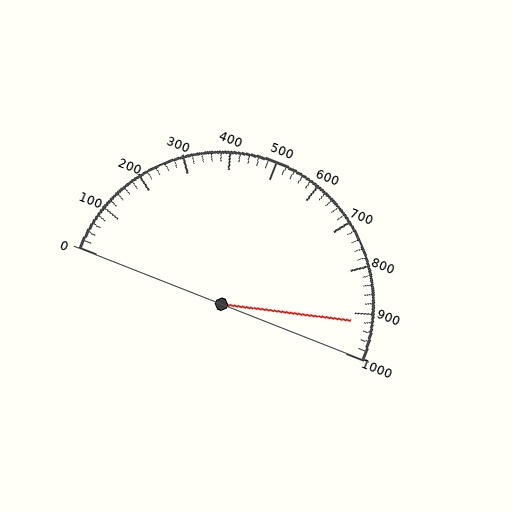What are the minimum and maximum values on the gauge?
The gauge ranges from 0 to 1000.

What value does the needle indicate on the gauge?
The needle indicates approximately 920.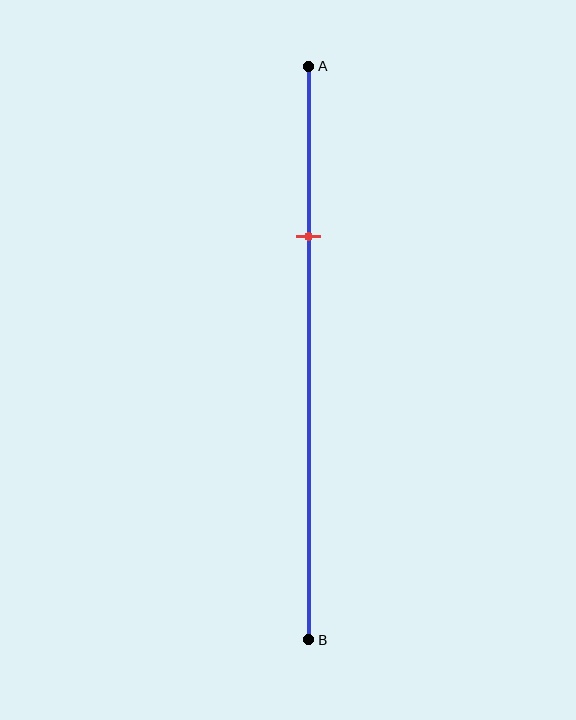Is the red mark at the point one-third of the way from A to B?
No, the mark is at about 30% from A, not at the 33% one-third point.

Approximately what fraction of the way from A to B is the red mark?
The red mark is approximately 30% of the way from A to B.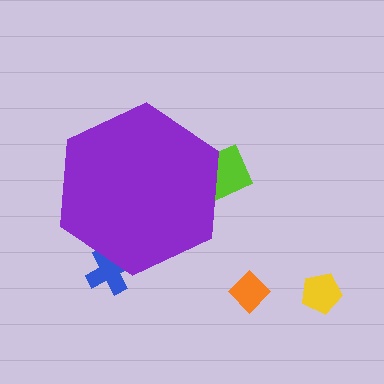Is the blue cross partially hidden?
Yes, the blue cross is partially hidden behind the purple hexagon.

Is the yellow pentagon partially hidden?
No, the yellow pentagon is fully visible.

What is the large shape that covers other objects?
A purple hexagon.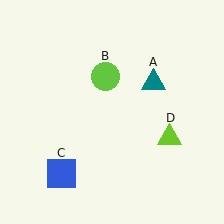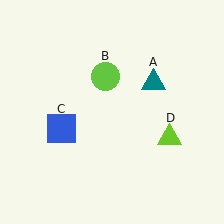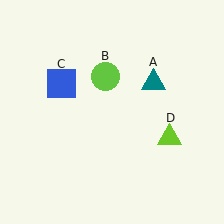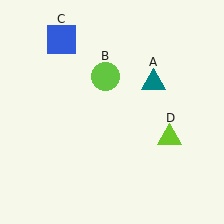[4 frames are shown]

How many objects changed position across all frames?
1 object changed position: blue square (object C).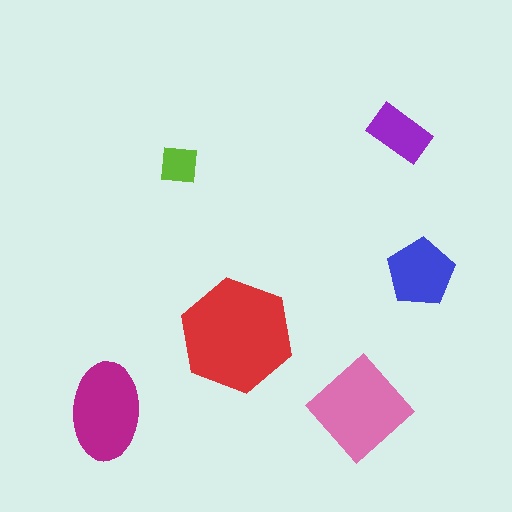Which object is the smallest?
The lime square.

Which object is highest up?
The purple rectangle is topmost.